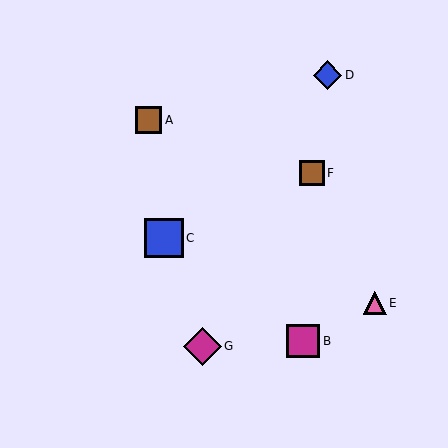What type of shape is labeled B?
Shape B is a magenta square.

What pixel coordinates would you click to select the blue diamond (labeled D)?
Click at (328, 75) to select the blue diamond D.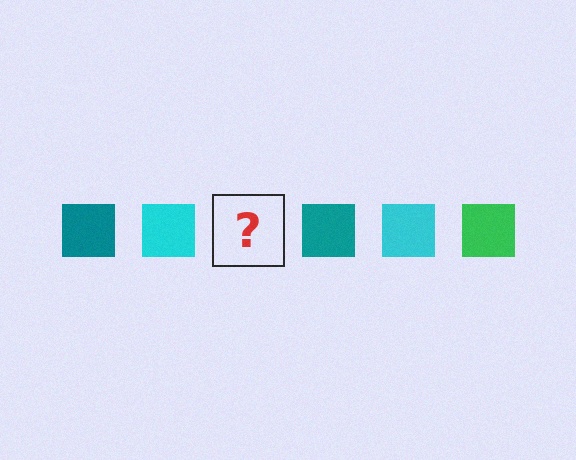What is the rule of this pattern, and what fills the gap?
The rule is that the pattern cycles through teal, cyan, green squares. The gap should be filled with a green square.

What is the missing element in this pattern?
The missing element is a green square.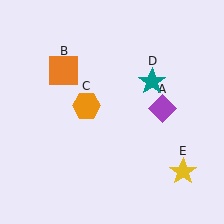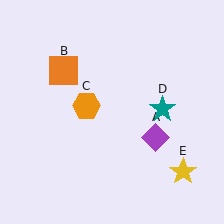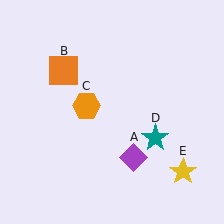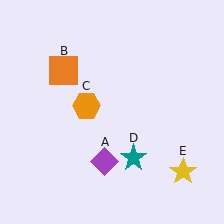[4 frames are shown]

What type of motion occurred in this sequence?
The purple diamond (object A), teal star (object D) rotated clockwise around the center of the scene.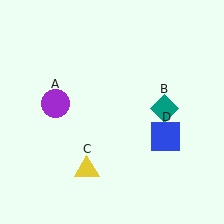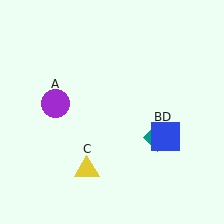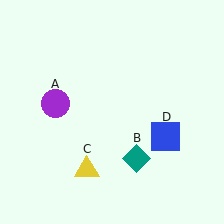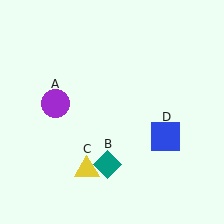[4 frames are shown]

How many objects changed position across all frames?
1 object changed position: teal diamond (object B).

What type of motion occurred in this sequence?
The teal diamond (object B) rotated clockwise around the center of the scene.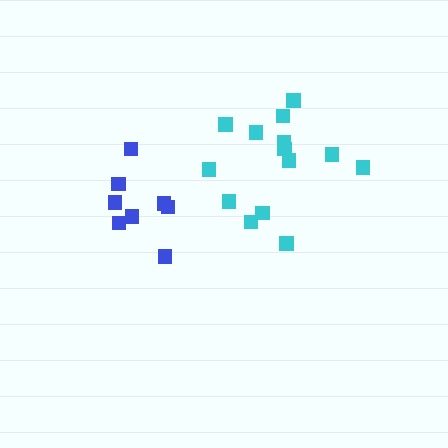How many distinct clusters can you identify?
There are 2 distinct clusters.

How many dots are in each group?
Group 1: 8 dots, Group 2: 14 dots (22 total).